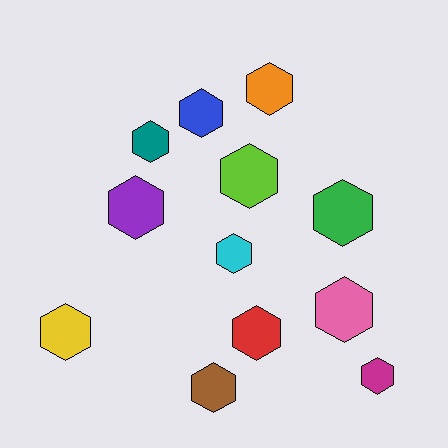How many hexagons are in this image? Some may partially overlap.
There are 12 hexagons.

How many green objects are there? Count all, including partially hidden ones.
There is 1 green object.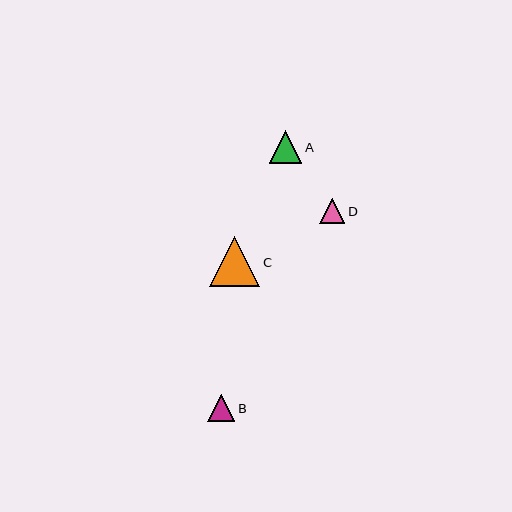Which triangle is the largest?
Triangle C is the largest with a size of approximately 51 pixels.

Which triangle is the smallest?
Triangle D is the smallest with a size of approximately 25 pixels.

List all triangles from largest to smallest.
From largest to smallest: C, A, B, D.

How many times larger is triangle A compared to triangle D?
Triangle A is approximately 1.3 times the size of triangle D.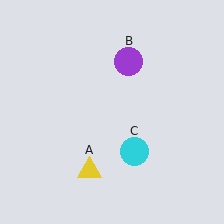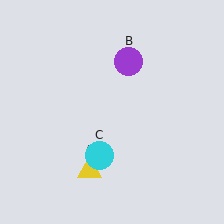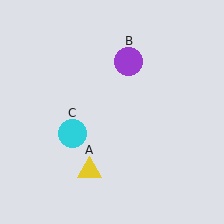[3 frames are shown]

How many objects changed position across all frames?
1 object changed position: cyan circle (object C).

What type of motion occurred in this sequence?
The cyan circle (object C) rotated clockwise around the center of the scene.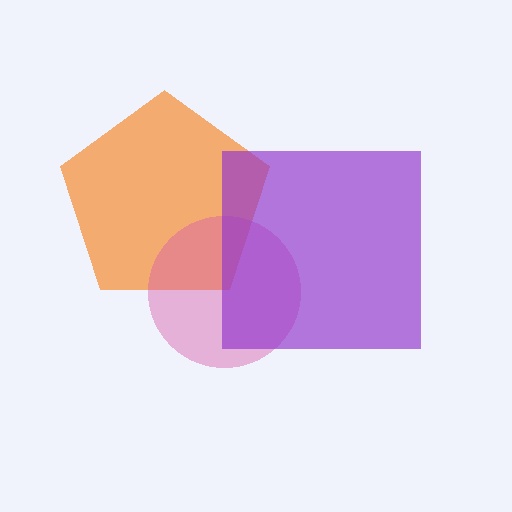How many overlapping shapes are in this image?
There are 3 overlapping shapes in the image.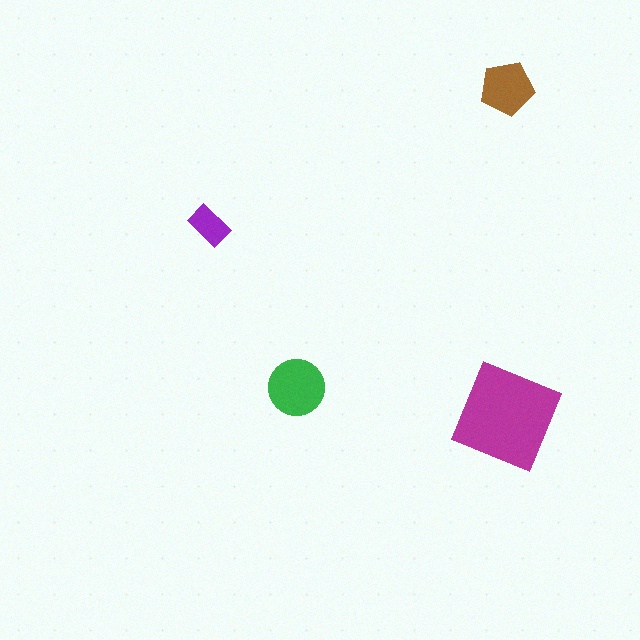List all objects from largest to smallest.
The magenta square, the green circle, the brown pentagon, the purple rectangle.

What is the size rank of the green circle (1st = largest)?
2nd.